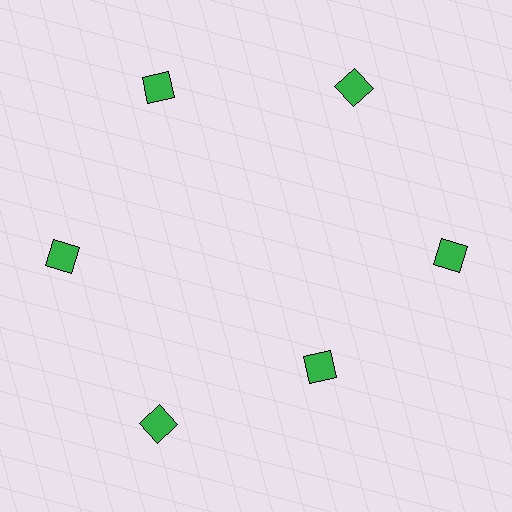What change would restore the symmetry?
The symmetry would be restored by moving it outward, back onto the ring so that all 6 squares sit at equal angles and equal distance from the center.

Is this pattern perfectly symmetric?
No. The 6 green squares are arranged in a ring, but one element near the 5 o'clock position is pulled inward toward the center, breaking the 6-fold rotational symmetry.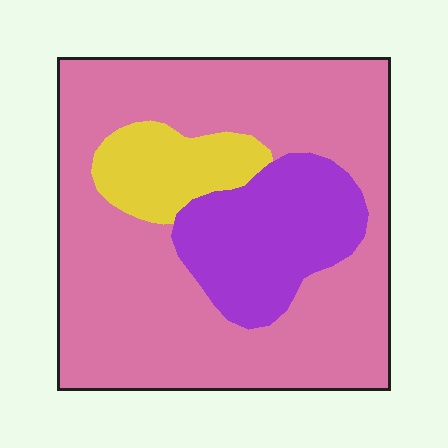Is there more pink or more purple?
Pink.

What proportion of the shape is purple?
Purple covers about 20% of the shape.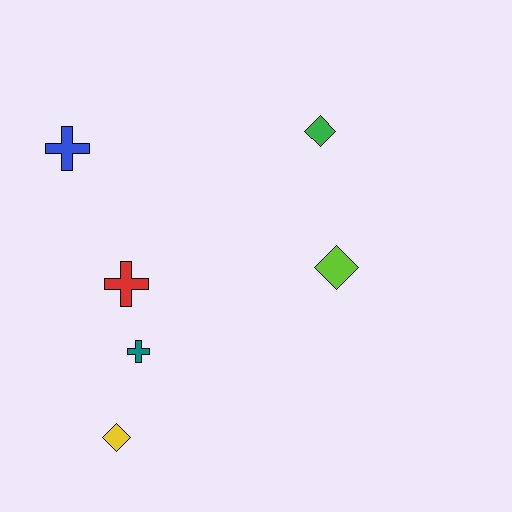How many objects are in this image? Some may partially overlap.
There are 6 objects.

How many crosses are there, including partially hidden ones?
There are 3 crosses.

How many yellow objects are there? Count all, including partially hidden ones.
There is 1 yellow object.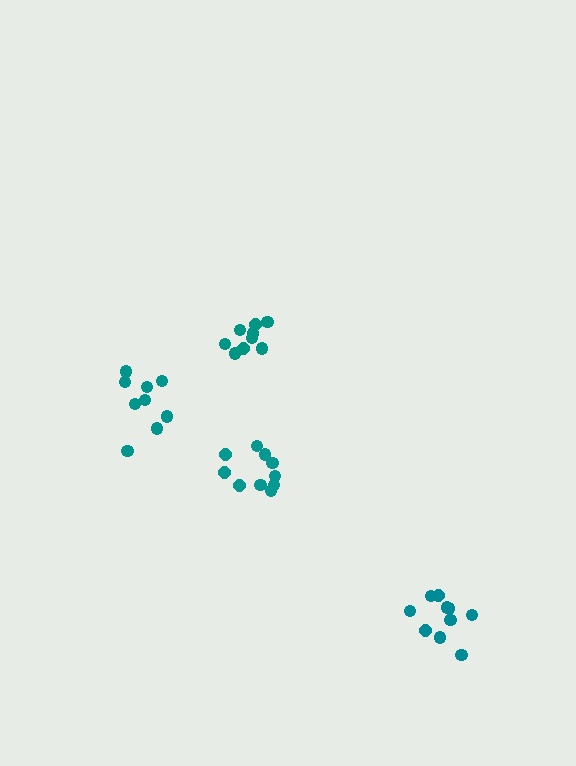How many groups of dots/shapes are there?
There are 4 groups.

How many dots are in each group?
Group 1: 9 dots, Group 2: 9 dots, Group 3: 10 dots, Group 4: 10 dots (38 total).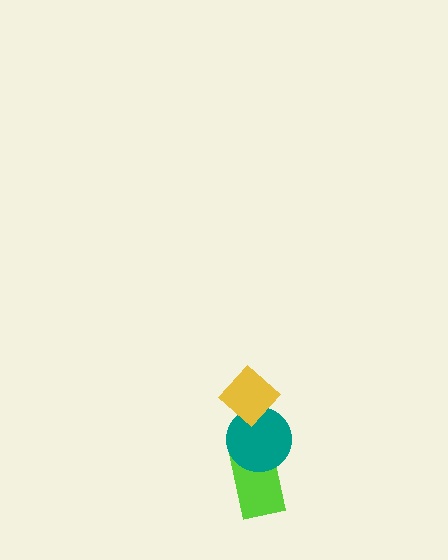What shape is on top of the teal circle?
The yellow diamond is on top of the teal circle.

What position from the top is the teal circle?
The teal circle is 2nd from the top.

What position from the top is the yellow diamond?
The yellow diamond is 1st from the top.